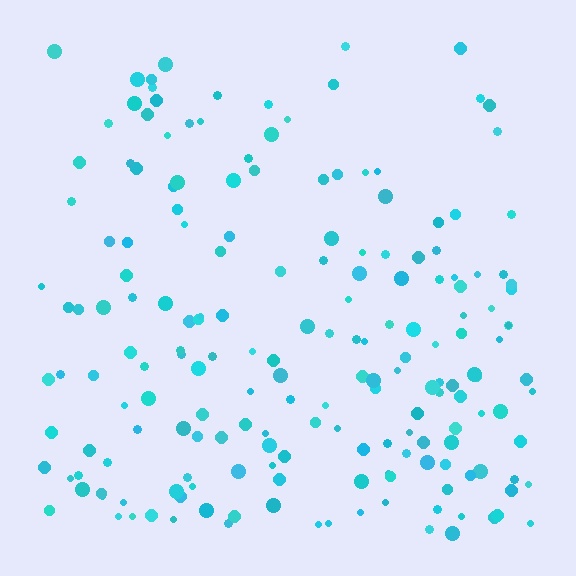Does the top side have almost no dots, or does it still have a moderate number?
Still a moderate number, just noticeably fewer than the bottom.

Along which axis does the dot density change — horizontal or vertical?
Vertical.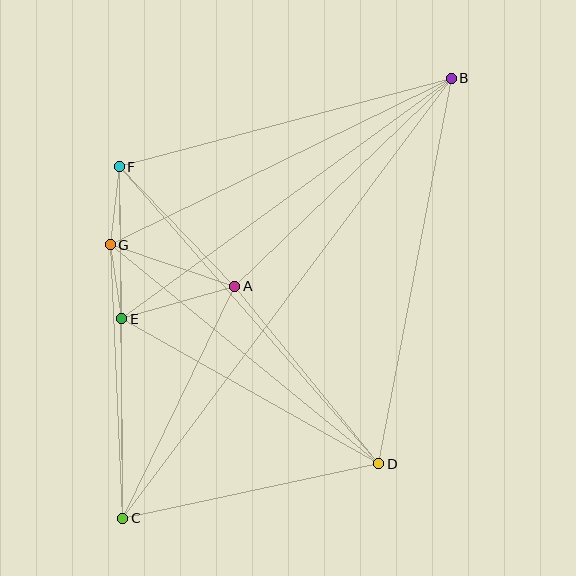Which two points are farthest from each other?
Points B and C are farthest from each other.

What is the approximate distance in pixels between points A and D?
The distance between A and D is approximately 229 pixels.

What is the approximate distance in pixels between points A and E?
The distance between A and E is approximately 117 pixels.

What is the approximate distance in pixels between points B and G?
The distance between B and G is approximately 380 pixels.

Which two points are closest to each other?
Points E and G are closest to each other.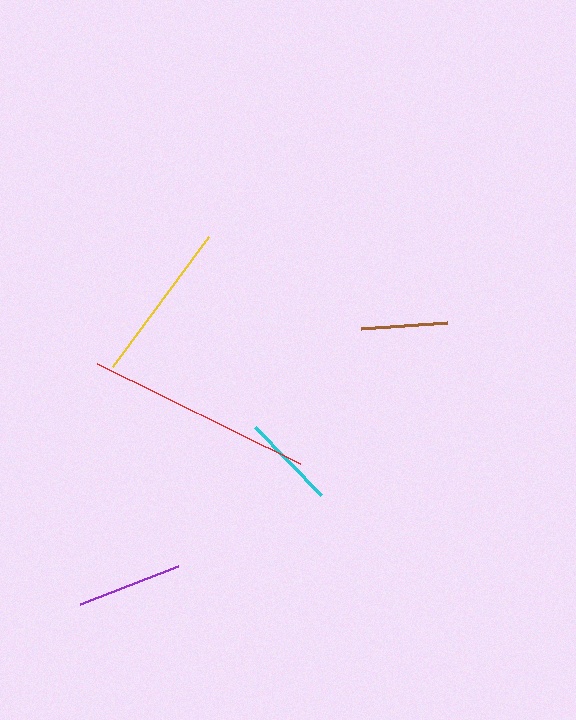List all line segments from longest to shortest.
From longest to shortest: red, yellow, purple, cyan, brown.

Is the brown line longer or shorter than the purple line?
The purple line is longer than the brown line.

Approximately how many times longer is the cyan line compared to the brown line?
The cyan line is approximately 1.1 times the length of the brown line.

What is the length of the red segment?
The red segment is approximately 226 pixels long.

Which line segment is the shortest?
The brown line is the shortest at approximately 86 pixels.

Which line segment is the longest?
The red line is the longest at approximately 226 pixels.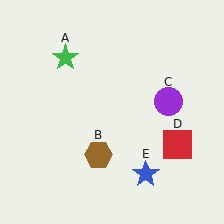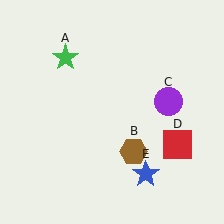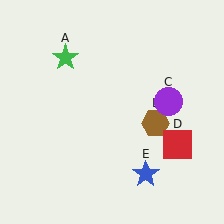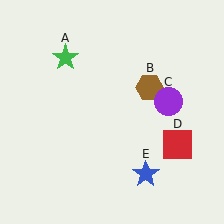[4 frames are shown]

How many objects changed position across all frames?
1 object changed position: brown hexagon (object B).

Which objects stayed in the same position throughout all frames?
Green star (object A) and purple circle (object C) and red square (object D) and blue star (object E) remained stationary.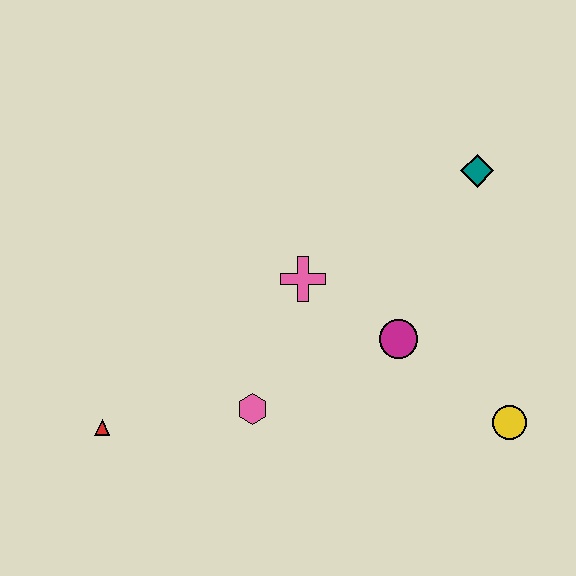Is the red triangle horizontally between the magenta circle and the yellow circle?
No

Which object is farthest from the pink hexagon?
The teal diamond is farthest from the pink hexagon.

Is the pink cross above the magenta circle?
Yes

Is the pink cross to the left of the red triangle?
No